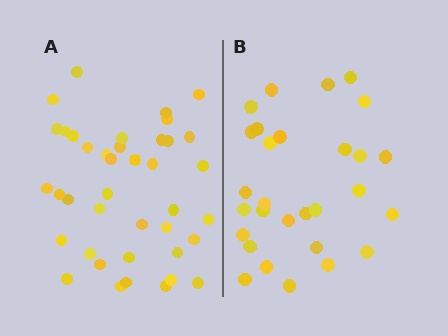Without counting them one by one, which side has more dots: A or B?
Region A (the left region) has more dots.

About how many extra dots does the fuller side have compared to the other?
Region A has roughly 12 or so more dots than region B.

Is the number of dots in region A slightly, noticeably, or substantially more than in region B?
Region A has noticeably more, but not dramatically so. The ratio is roughly 1.4 to 1.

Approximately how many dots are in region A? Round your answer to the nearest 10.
About 40 dots.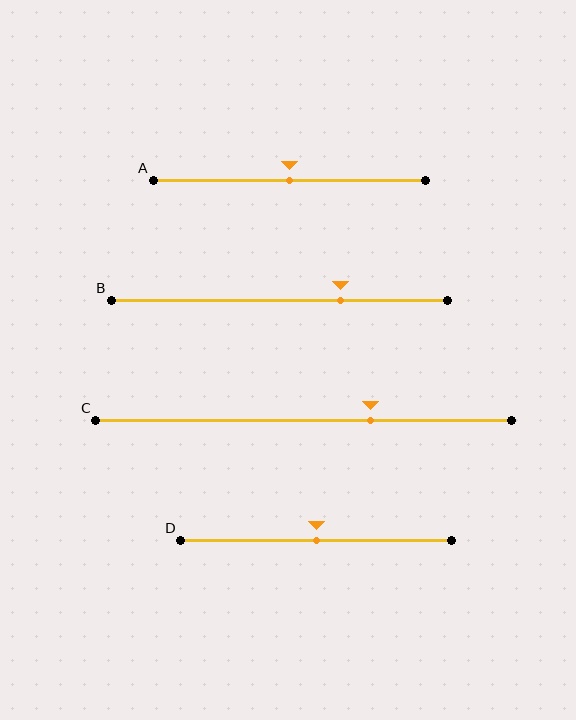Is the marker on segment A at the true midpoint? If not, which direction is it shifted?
Yes, the marker on segment A is at the true midpoint.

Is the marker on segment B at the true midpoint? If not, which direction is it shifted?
No, the marker on segment B is shifted to the right by about 18% of the segment length.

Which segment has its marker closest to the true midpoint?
Segment A has its marker closest to the true midpoint.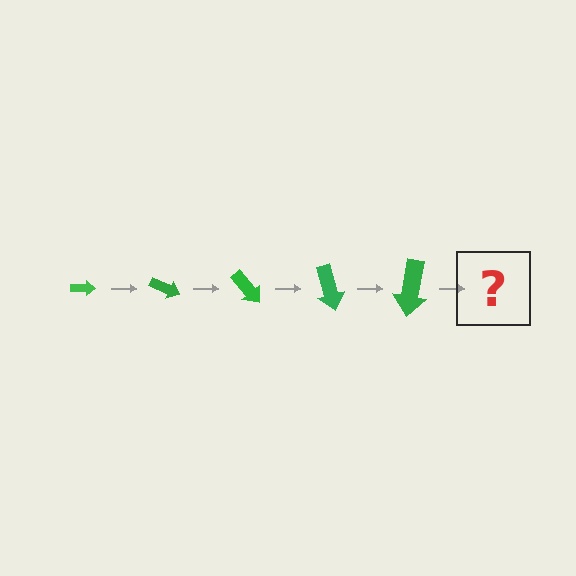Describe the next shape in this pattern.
It should be an arrow, larger than the previous one and rotated 125 degrees from the start.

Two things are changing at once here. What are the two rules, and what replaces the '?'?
The two rules are that the arrow grows larger each step and it rotates 25 degrees each step. The '?' should be an arrow, larger than the previous one and rotated 125 degrees from the start.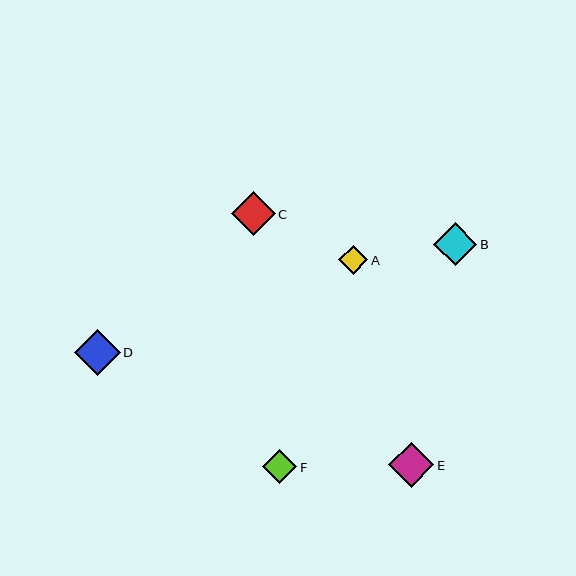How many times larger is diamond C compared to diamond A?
Diamond C is approximately 1.5 times the size of diamond A.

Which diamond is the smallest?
Diamond A is the smallest with a size of approximately 29 pixels.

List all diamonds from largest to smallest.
From largest to smallest: D, E, C, B, F, A.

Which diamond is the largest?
Diamond D is the largest with a size of approximately 46 pixels.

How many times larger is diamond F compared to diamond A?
Diamond F is approximately 1.2 times the size of diamond A.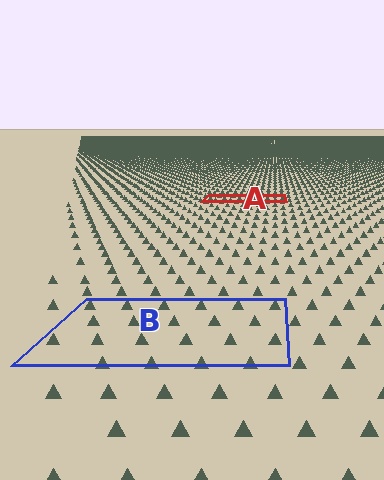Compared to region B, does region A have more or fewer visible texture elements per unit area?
Region A has more texture elements per unit area — they are packed more densely because it is farther away.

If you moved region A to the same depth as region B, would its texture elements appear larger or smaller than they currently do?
They would appear larger. At a closer depth, the same texture elements are projected at a bigger on-screen size.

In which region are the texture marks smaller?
The texture marks are smaller in region A, because it is farther away.